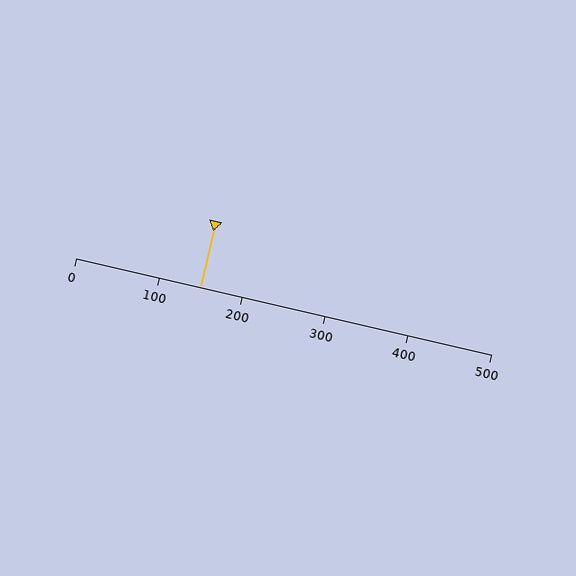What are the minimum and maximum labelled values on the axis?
The axis runs from 0 to 500.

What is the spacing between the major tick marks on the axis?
The major ticks are spaced 100 apart.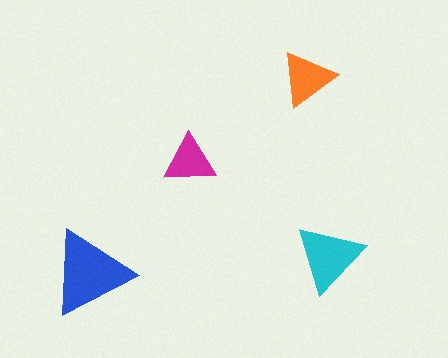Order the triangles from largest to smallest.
the blue one, the cyan one, the orange one, the magenta one.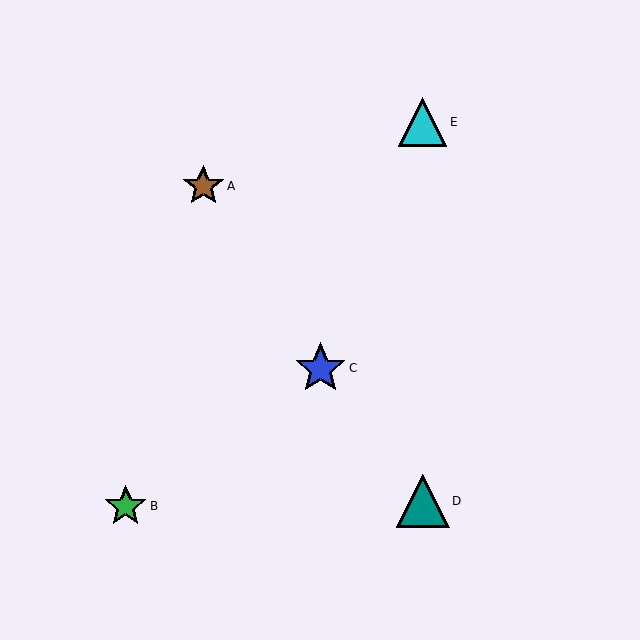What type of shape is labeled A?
Shape A is a brown star.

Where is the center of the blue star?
The center of the blue star is at (320, 369).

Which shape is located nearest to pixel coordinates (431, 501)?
The teal triangle (labeled D) at (423, 501) is nearest to that location.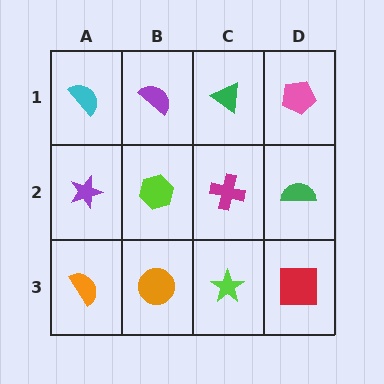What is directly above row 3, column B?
A lime hexagon.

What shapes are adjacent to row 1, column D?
A green semicircle (row 2, column D), a green triangle (row 1, column C).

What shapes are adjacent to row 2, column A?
A cyan semicircle (row 1, column A), an orange semicircle (row 3, column A), a lime hexagon (row 2, column B).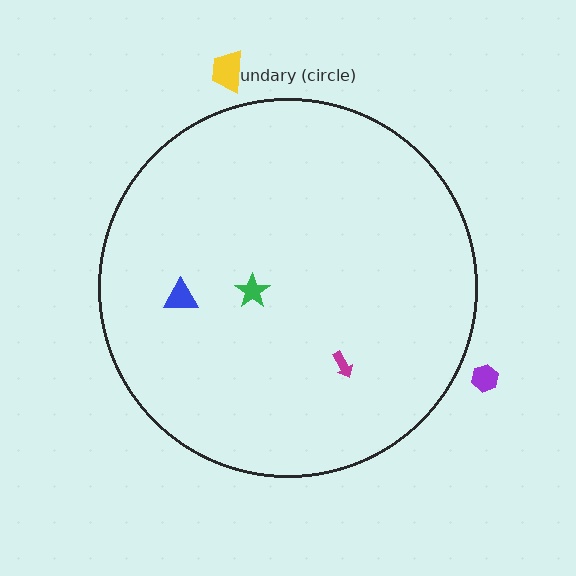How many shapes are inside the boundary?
3 inside, 2 outside.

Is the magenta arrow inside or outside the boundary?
Inside.